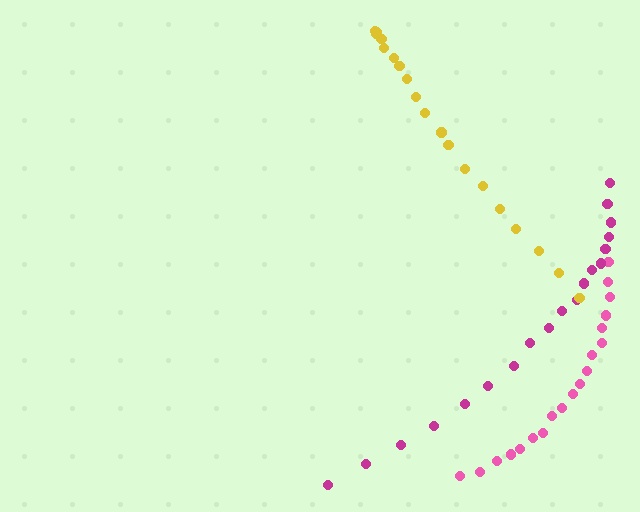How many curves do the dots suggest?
There are 3 distinct paths.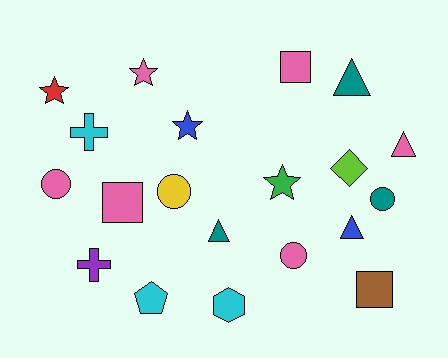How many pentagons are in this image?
There is 1 pentagon.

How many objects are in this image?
There are 20 objects.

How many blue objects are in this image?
There are 2 blue objects.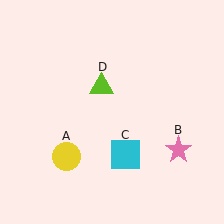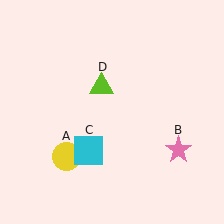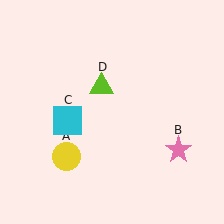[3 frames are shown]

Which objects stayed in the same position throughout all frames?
Yellow circle (object A) and pink star (object B) and lime triangle (object D) remained stationary.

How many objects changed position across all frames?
1 object changed position: cyan square (object C).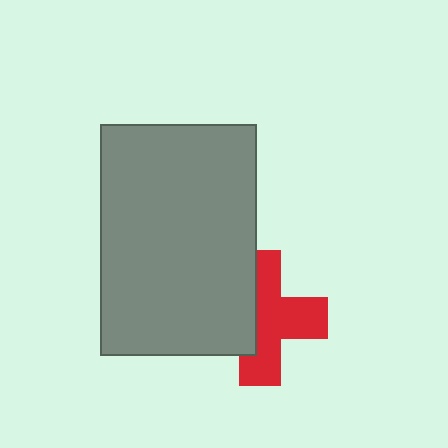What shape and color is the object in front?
The object in front is a gray rectangle.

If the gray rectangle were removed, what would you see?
You would see the complete red cross.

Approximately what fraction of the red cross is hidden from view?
Roughly 41% of the red cross is hidden behind the gray rectangle.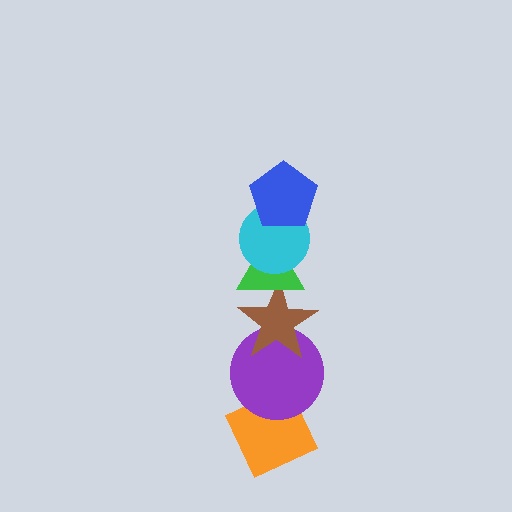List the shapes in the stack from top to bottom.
From top to bottom: the blue pentagon, the cyan circle, the green triangle, the brown star, the purple circle, the orange diamond.